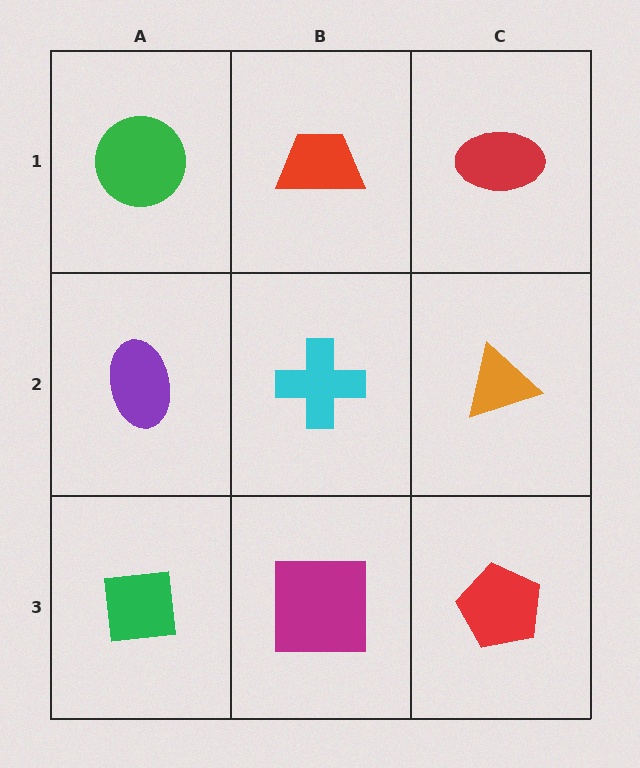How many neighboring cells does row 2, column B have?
4.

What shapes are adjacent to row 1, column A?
A purple ellipse (row 2, column A), a red trapezoid (row 1, column B).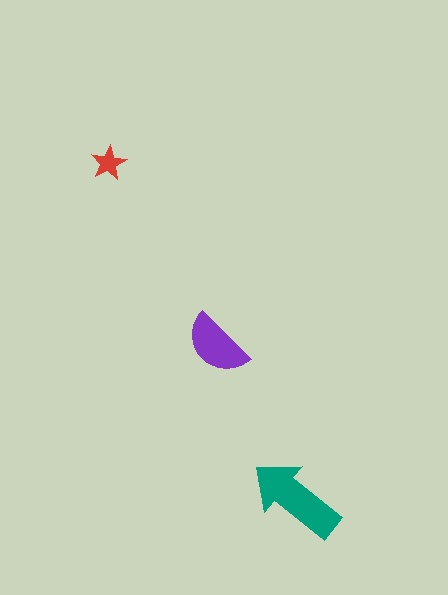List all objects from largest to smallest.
The teal arrow, the purple semicircle, the red star.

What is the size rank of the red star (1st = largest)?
3rd.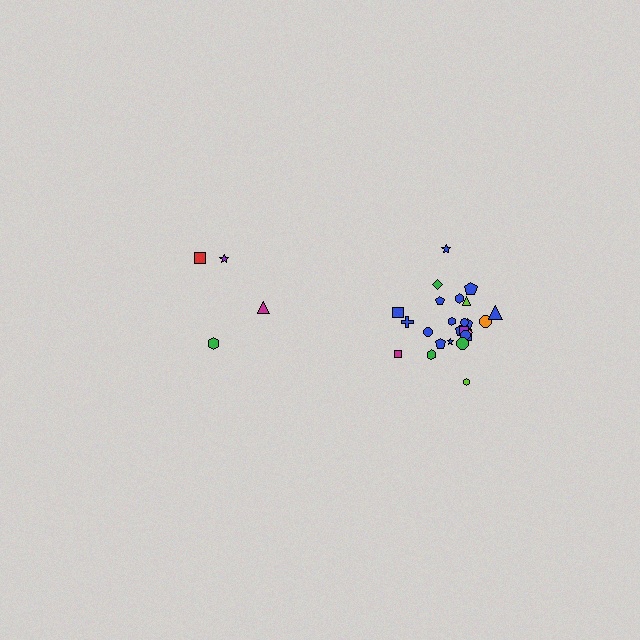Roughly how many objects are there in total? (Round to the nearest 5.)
Roughly 30 objects in total.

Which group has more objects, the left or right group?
The right group.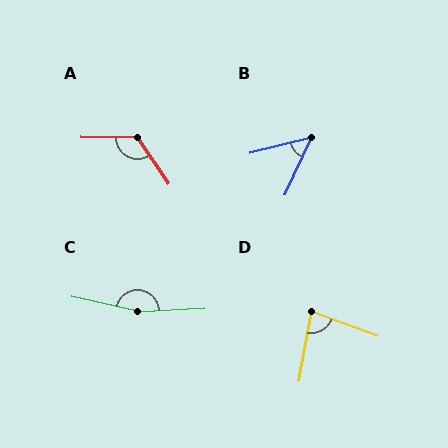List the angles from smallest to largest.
B (51°), D (80°), A (125°), C (165°).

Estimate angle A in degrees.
Approximately 125 degrees.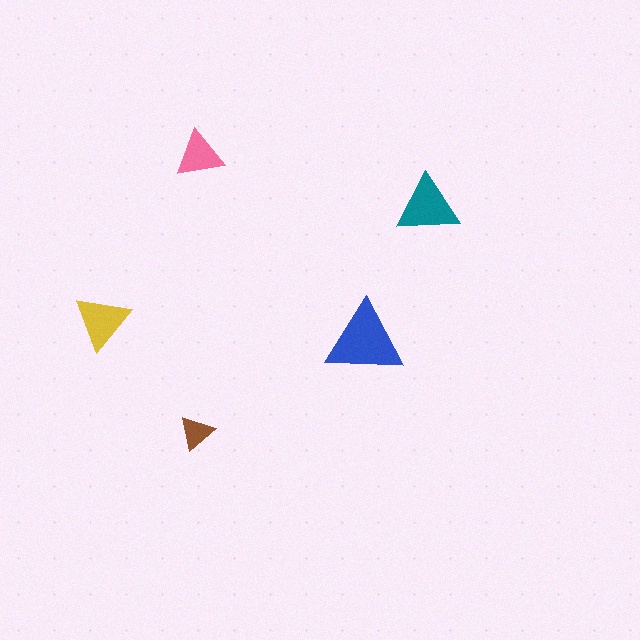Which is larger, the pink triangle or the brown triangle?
The pink one.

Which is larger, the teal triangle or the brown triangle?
The teal one.